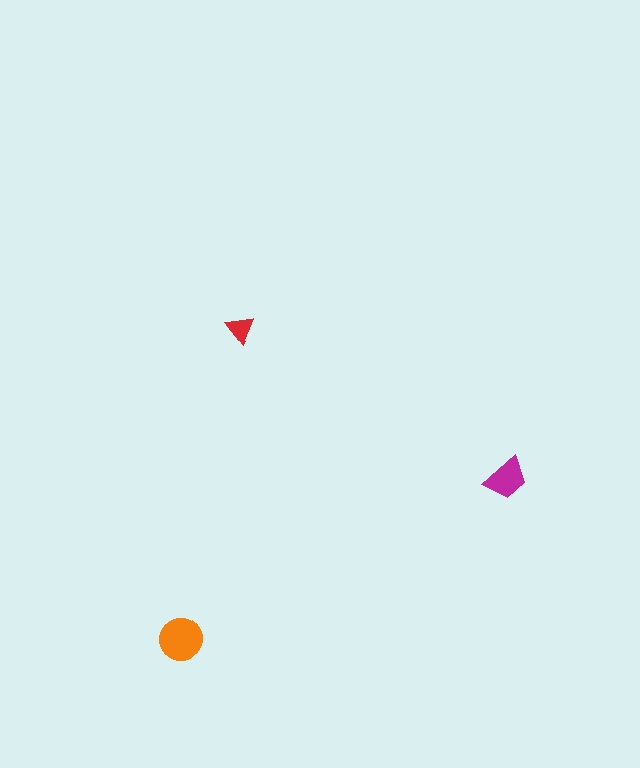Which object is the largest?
The orange circle.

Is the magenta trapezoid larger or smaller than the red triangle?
Larger.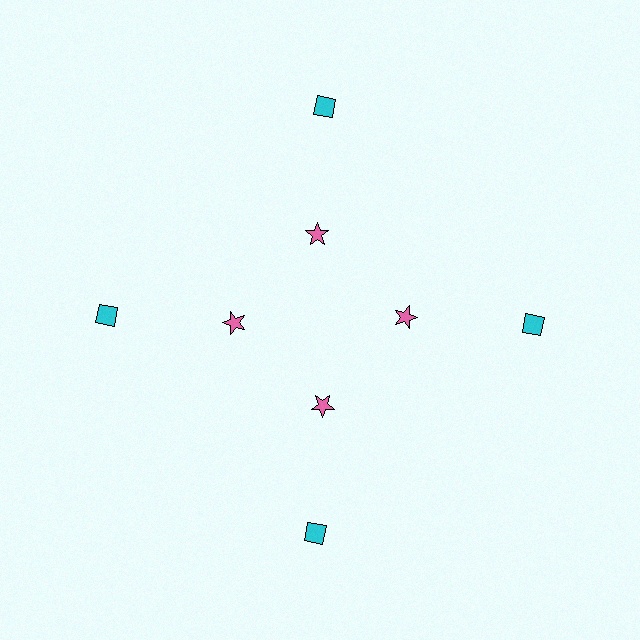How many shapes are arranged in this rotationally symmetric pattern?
There are 8 shapes, arranged in 4 groups of 2.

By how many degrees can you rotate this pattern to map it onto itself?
The pattern maps onto itself every 90 degrees of rotation.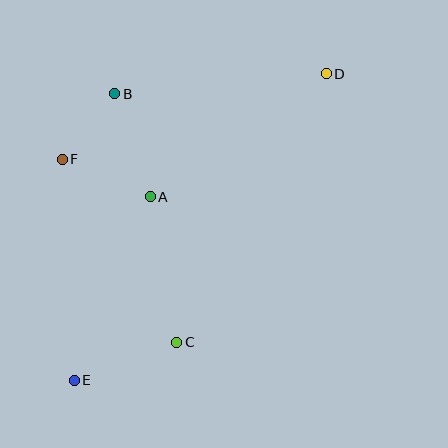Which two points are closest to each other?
Points B and F are closest to each other.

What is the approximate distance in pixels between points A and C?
The distance between A and C is approximately 148 pixels.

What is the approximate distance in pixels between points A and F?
The distance between A and F is approximately 95 pixels.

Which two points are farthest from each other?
Points D and E are farthest from each other.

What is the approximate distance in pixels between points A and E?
The distance between A and E is approximately 198 pixels.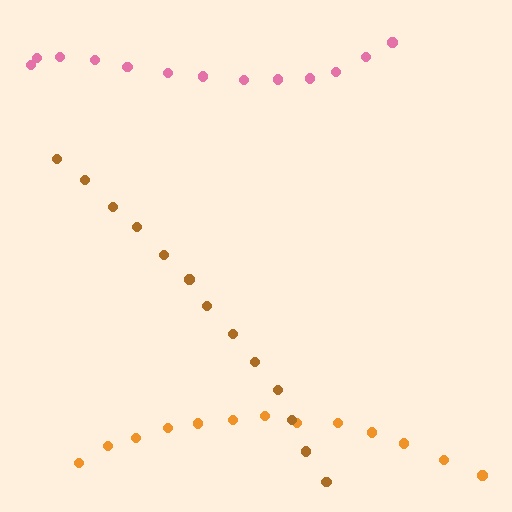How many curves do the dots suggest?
There are 3 distinct paths.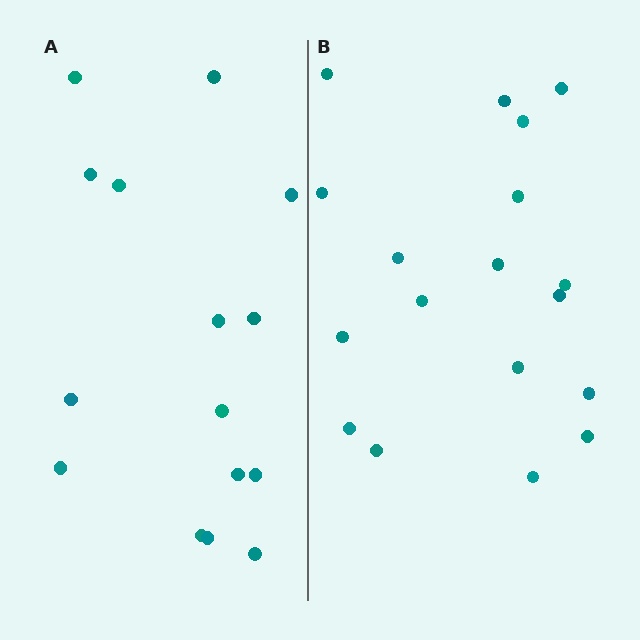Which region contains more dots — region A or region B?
Region B (the right region) has more dots.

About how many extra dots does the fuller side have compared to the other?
Region B has just a few more — roughly 2 or 3 more dots than region A.